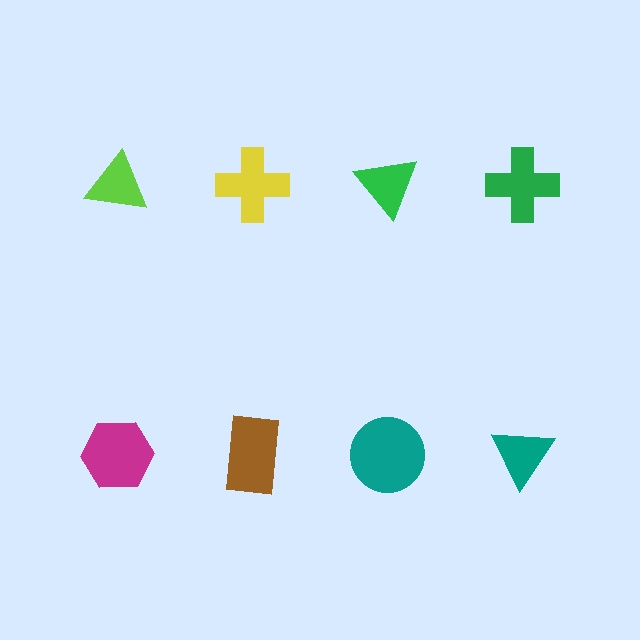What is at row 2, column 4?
A teal triangle.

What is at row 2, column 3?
A teal circle.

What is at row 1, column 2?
A yellow cross.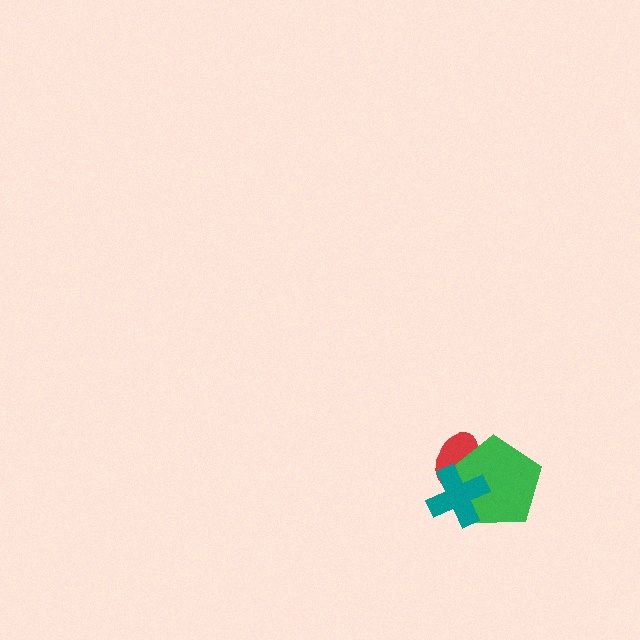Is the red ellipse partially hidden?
Yes, it is partially covered by another shape.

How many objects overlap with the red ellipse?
2 objects overlap with the red ellipse.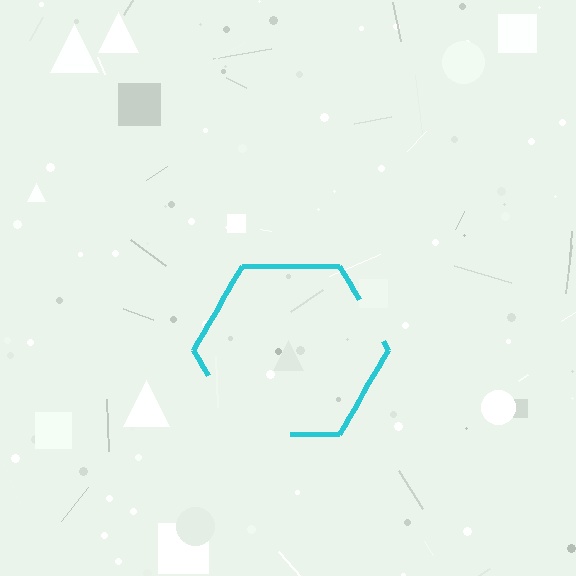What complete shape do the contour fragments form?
The contour fragments form a hexagon.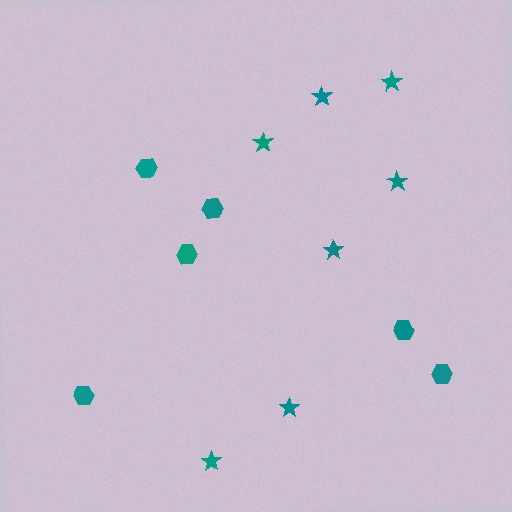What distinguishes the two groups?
There are 2 groups: one group of hexagons (6) and one group of stars (7).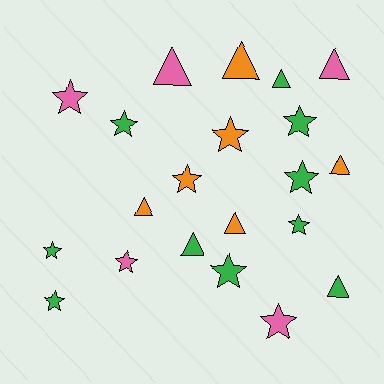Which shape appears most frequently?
Star, with 12 objects.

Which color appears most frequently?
Green, with 10 objects.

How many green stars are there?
There are 7 green stars.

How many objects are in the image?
There are 21 objects.